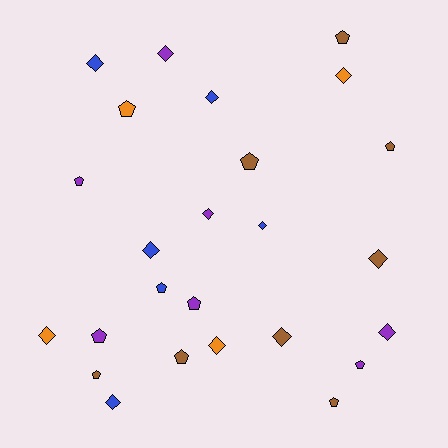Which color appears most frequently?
Brown, with 8 objects.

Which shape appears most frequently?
Diamond, with 13 objects.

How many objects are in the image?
There are 25 objects.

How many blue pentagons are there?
There is 1 blue pentagon.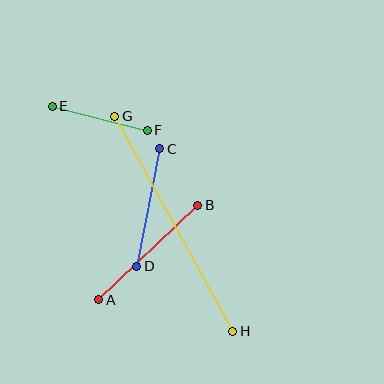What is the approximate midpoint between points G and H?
The midpoint is at approximately (174, 224) pixels.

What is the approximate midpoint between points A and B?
The midpoint is at approximately (148, 252) pixels.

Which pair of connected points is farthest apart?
Points G and H are farthest apart.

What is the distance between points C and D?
The distance is approximately 120 pixels.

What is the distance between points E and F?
The distance is approximately 98 pixels.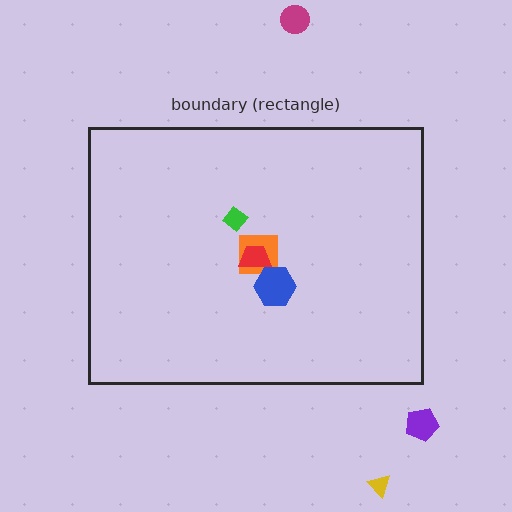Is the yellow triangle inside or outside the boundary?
Outside.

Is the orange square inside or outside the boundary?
Inside.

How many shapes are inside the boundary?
4 inside, 3 outside.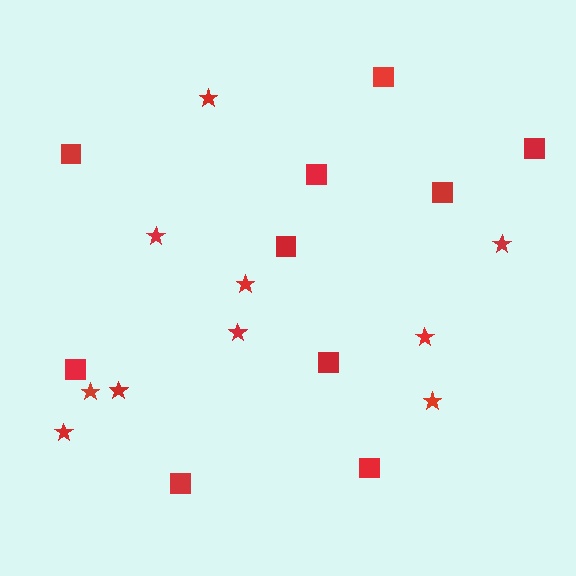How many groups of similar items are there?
There are 2 groups: one group of stars (10) and one group of squares (10).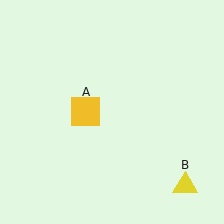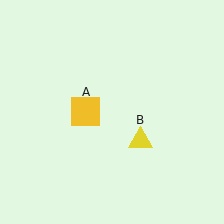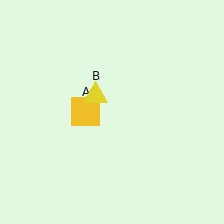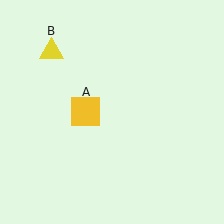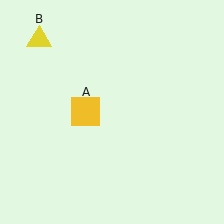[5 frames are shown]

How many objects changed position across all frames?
1 object changed position: yellow triangle (object B).